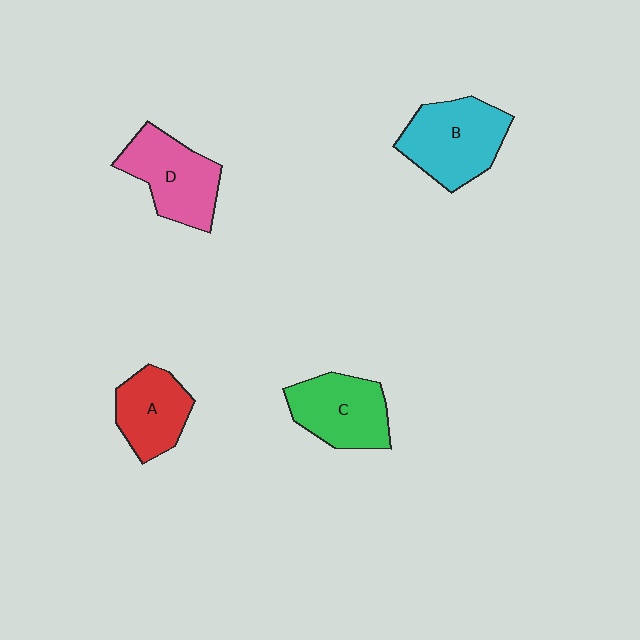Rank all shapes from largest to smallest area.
From largest to smallest: B (cyan), D (pink), C (green), A (red).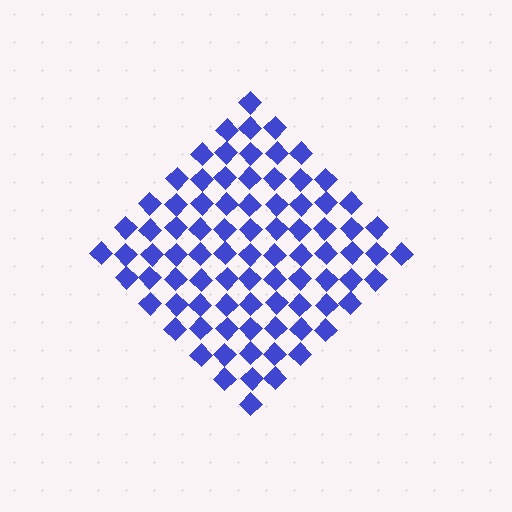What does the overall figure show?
The overall figure shows a diamond.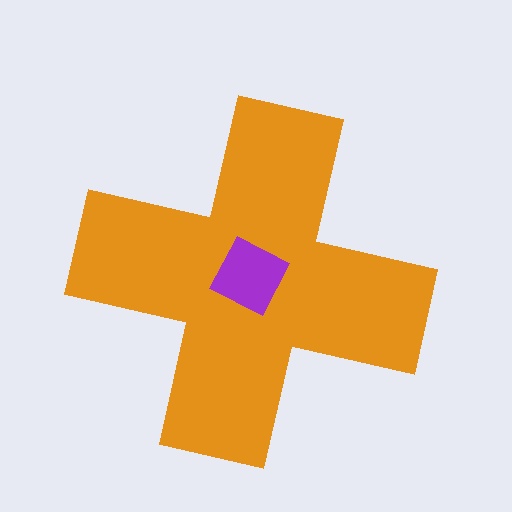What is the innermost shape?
The purple square.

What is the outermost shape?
The orange cross.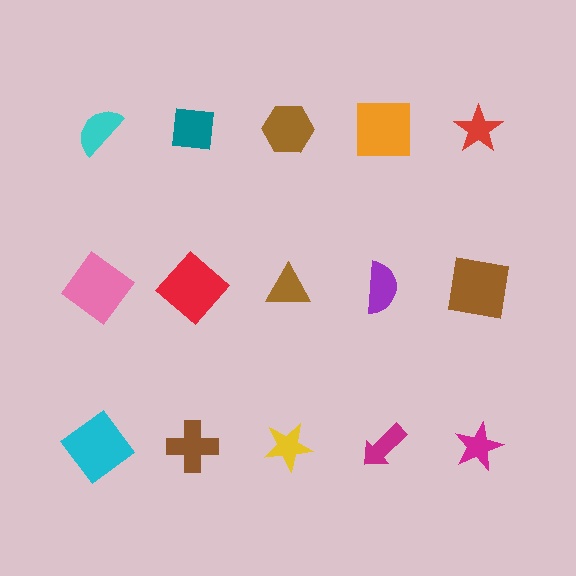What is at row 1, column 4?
An orange square.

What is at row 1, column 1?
A cyan semicircle.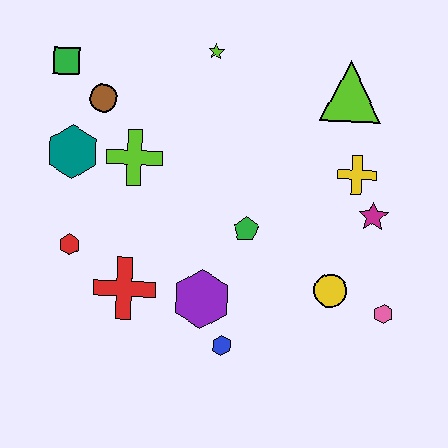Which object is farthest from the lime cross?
The pink hexagon is farthest from the lime cross.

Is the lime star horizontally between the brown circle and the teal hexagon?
No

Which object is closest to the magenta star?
The yellow cross is closest to the magenta star.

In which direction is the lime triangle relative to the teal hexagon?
The lime triangle is to the right of the teal hexagon.